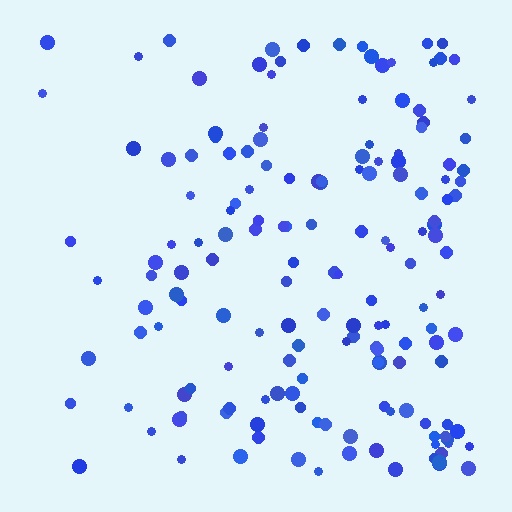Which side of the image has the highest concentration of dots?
The right.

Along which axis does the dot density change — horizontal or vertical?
Horizontal.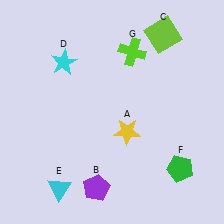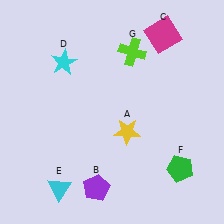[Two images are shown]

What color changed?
The square (C) changed from lime in Image 1 to magenta in Image 2.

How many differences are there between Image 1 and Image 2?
There is 1 difference between the two images.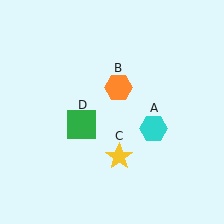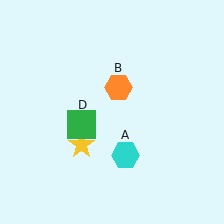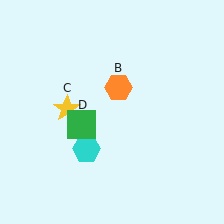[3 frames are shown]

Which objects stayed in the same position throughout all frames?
Orange hexagon (object B) and green square (object D) remained stationary.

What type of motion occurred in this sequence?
The cyan hexagon (object A), yellow star (object C) rotated clockwise around the center of the scene.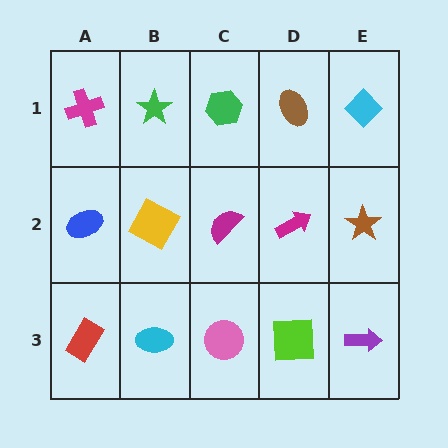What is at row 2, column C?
A magenta semicircle.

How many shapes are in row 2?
5 shapes.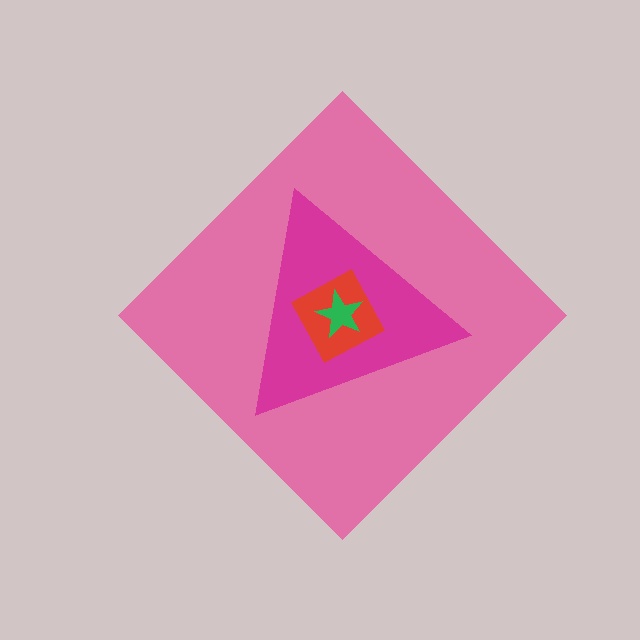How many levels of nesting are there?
4.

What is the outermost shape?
The pink diamond.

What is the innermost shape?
The green star.